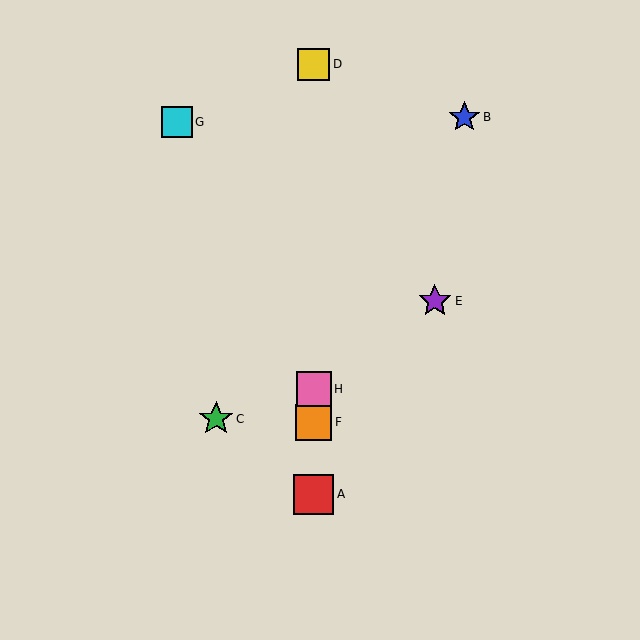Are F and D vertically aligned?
Yes, both are at x≈314.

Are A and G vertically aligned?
No, A is at x≈314 and G is at x≈177.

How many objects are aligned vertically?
4 objects (A, D, F, H) are aligned vertically.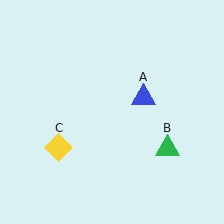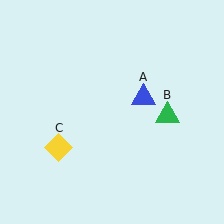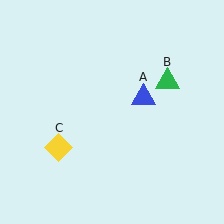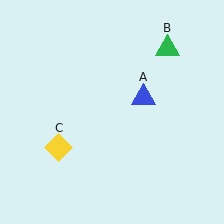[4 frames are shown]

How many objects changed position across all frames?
1 object changed position: green triangle (object B).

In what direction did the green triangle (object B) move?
The green triangle (object B) moved up.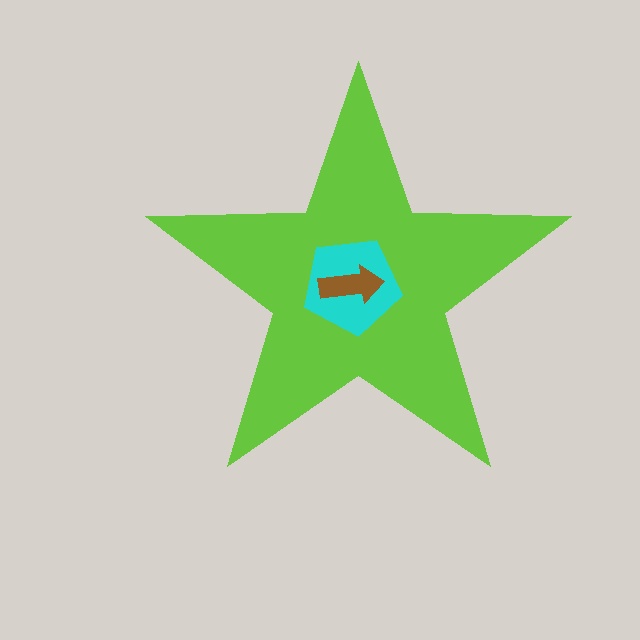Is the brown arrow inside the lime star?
Yes.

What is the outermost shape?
The lime star.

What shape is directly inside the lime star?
The cyan pentagon.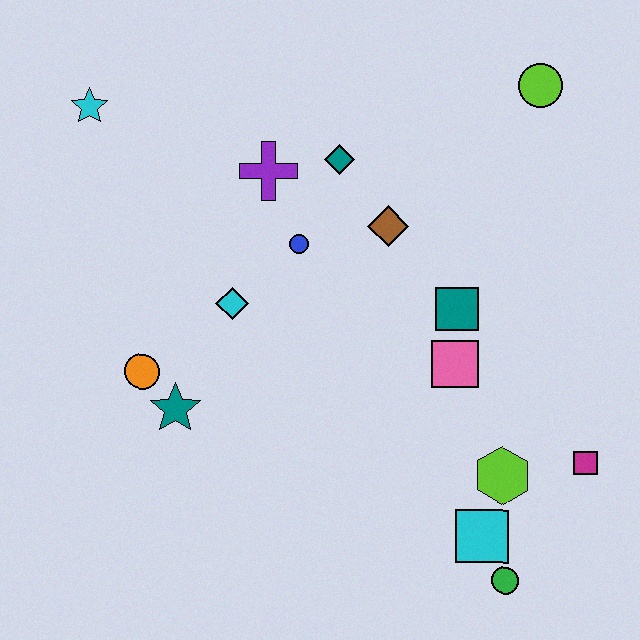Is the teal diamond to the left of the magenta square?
Yes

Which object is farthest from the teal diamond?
The green circle is farthest from the teal diamond.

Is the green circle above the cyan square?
No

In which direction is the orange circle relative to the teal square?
The orange circle is to the left of the teal square.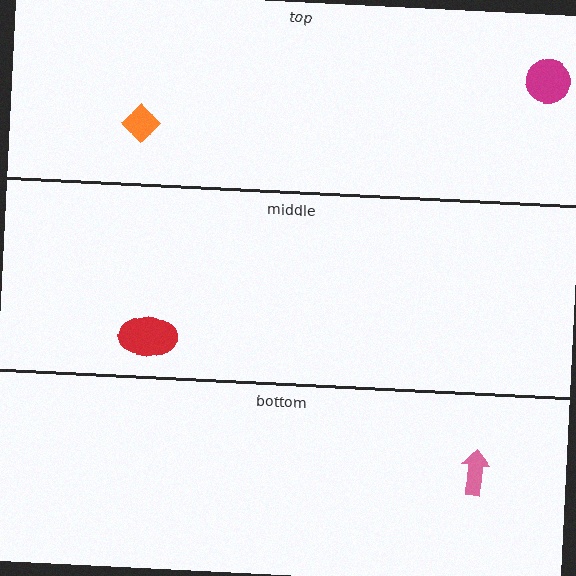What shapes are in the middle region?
The red ellipse.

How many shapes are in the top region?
2.